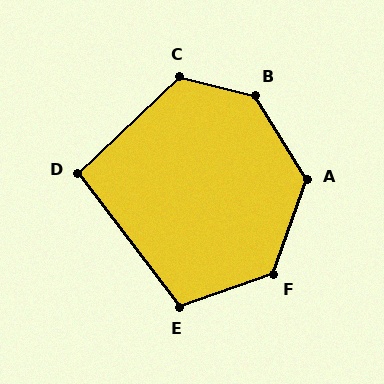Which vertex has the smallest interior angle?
D, at approximately 96 degrees.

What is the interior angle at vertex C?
Approximately 123 degrees (obtuse).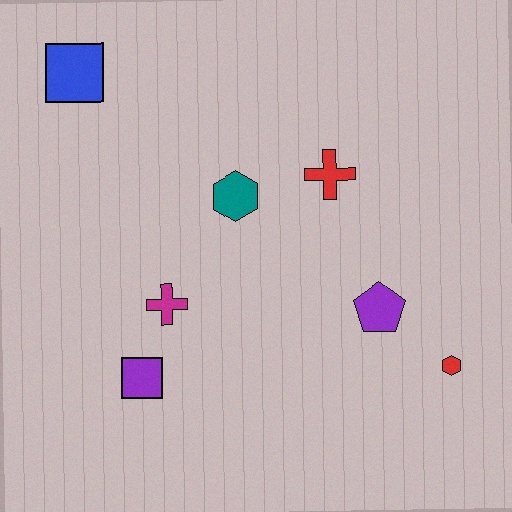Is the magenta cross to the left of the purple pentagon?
Yes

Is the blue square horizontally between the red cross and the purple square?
No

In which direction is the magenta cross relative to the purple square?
The magenta cross is above the purple square.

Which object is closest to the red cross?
The teal hexagon is closest to the red cross.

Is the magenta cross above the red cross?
No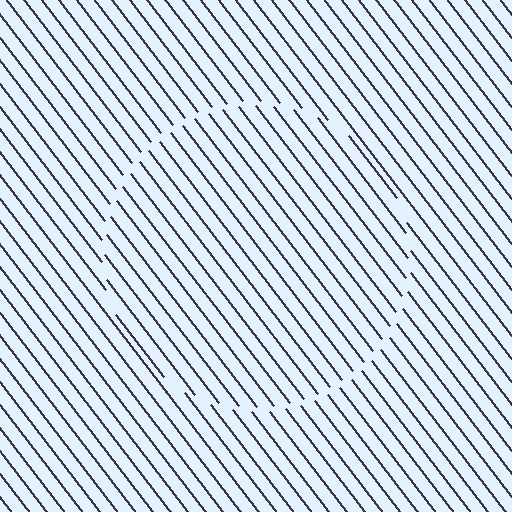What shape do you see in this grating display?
An illusory circle. The interior of the shape contains the same grating, shifted by half a period — the contour is defined by the phase discontinuity where line-ends from the inner and outer gratings abut.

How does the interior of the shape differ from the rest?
The interior of the shape contains the same grating, shifted by half a period — the contour is defined by the phase discontinuity where line-ends from the inner and outer gratings abut.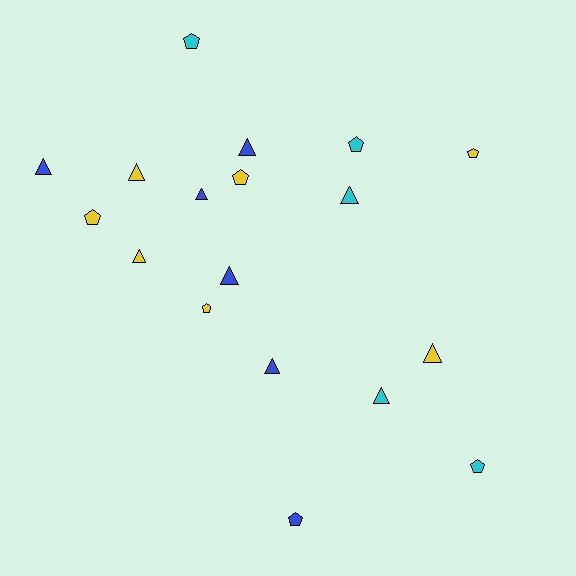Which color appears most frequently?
Yellow, with 7 objects.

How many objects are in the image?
There are 18 objects.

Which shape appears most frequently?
Triangle, with 10 objects.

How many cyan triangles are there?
There are 2 cyan triangles.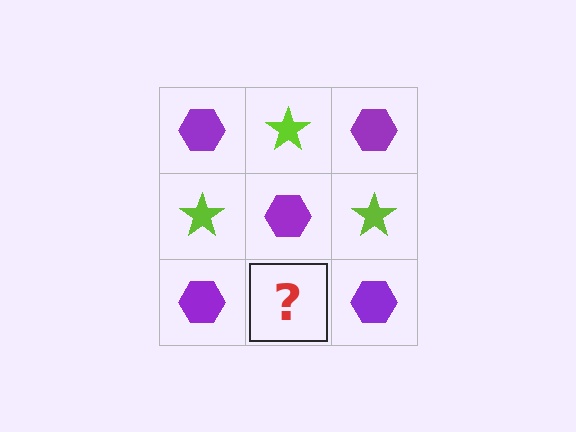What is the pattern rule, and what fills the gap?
The rule is that it alternates purple hexagon and lime star in a checkerboard pattern. The gap should be filled with a lime star.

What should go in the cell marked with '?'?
The missing cell should contain a lime star.